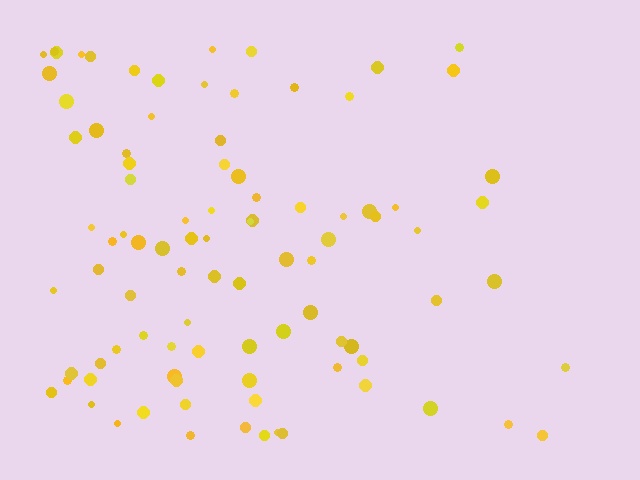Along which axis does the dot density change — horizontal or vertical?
Horizontal.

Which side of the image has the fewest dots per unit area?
The right.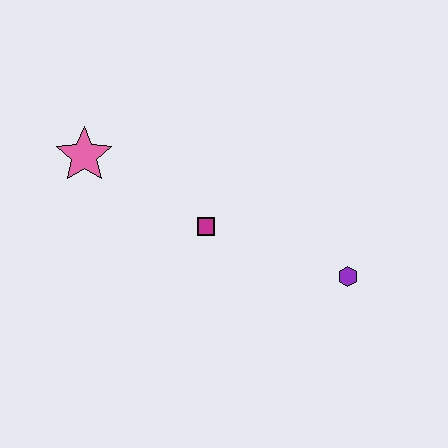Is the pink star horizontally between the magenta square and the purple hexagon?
No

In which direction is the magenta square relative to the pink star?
The magenta square is to the right of the pink star.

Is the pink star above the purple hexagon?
Yes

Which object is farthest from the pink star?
The purple hexagon is farthest from the pink star.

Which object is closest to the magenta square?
The pink star is closest to the magenta square.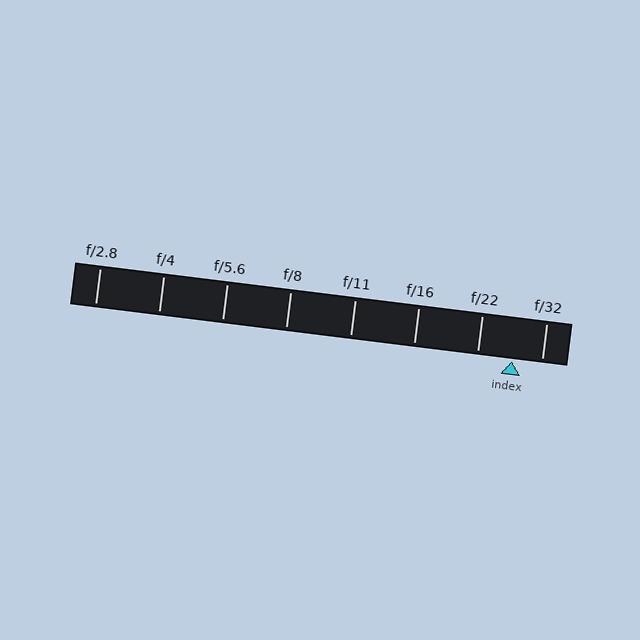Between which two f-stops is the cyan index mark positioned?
The index mark is between f/22 and f/32.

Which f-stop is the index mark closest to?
The index mark is closest to f/32.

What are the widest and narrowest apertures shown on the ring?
The widest aperture shown is f/2.8 and the narrowest is f/32.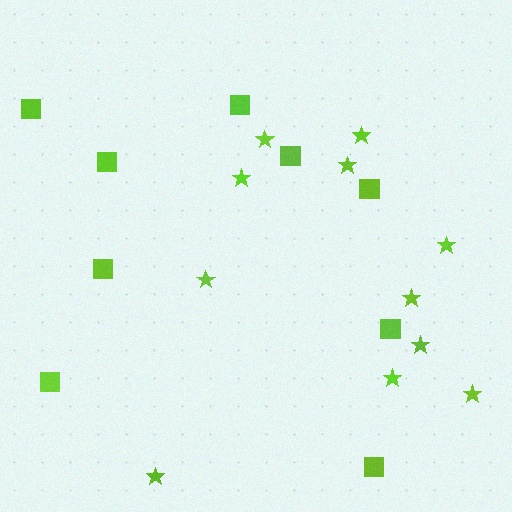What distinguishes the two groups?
There are 2 groups: one group of stars (11) and one group of squares (9).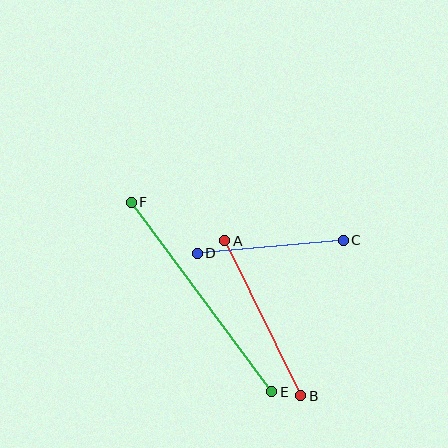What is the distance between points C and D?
The distance is approximately 147 pixels.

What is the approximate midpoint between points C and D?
The midpoint is at approximately (270, 247) pixels.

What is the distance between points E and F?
The distance is approximately 236 pixels.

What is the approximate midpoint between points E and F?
The midpoint is at approximately (201, 297) pixels.